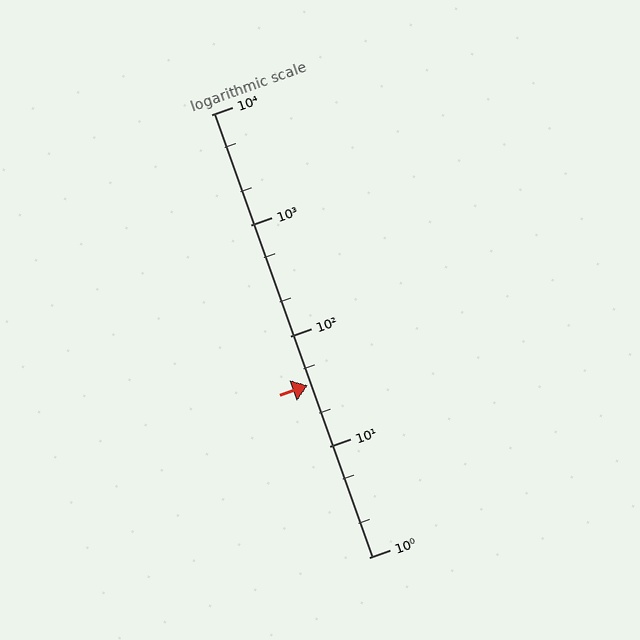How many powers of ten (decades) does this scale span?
The scale spans 4 decades, from 1 to 10000.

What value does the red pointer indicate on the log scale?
The pointer indicates approximately 36.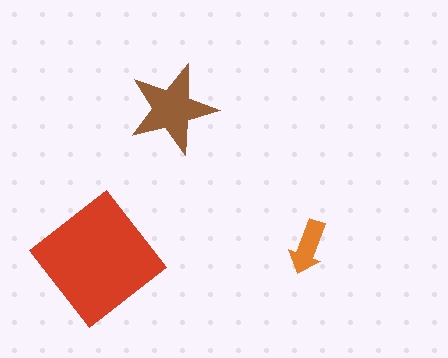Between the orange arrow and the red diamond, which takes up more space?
The red diamond.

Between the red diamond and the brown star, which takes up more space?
The red diamond.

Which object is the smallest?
The orange arrow.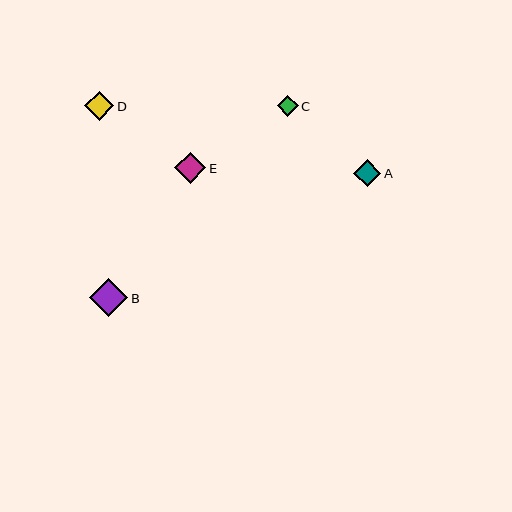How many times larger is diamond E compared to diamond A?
Diamond E is approximately 1.2 times the size of diamond A.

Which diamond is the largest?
Diamond B is the largest with a size of approximately 38 pixels.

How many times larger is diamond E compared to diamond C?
Diamond E is approximately 1.5 times the size of diamond C.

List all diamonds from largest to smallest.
From largest to smallest: B, E, D, A, C.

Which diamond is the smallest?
Diamond C is the smallest with a size of approximately 21 pixels.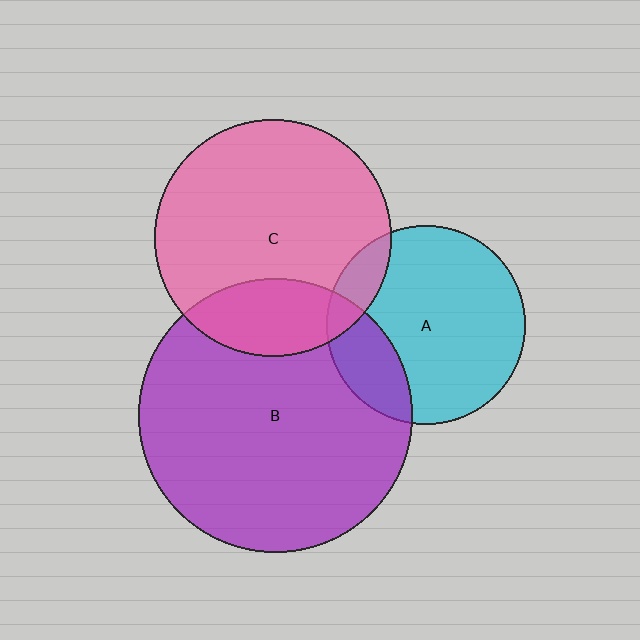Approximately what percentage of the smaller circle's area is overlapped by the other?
Approximately 20%.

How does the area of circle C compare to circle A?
Approximately 1.4 times.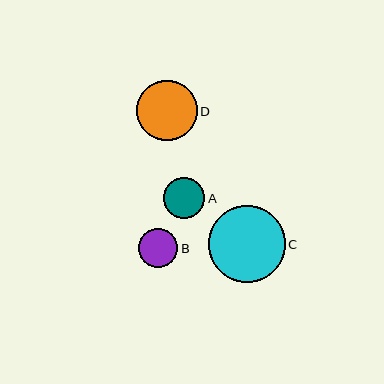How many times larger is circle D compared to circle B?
Circle D is approximately 1.5 times the size of circle B.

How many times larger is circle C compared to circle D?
Circle C is approximately 1.3 times the size of circle D.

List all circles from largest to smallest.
From largest to smallest: C, D, A, B.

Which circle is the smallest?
Circle B is the smallest with a size of approximately 39 pixels.